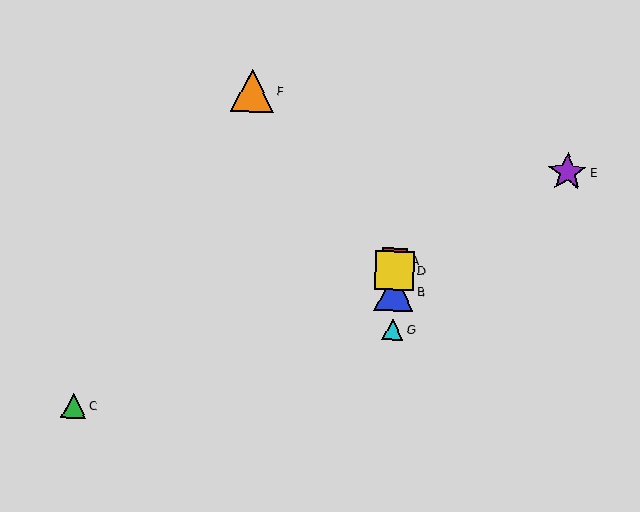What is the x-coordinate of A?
Object A is at x≈395.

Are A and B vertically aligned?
Yes, both are at x≈395.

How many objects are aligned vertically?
4 objects (A, B, D, G) are aligned vertically.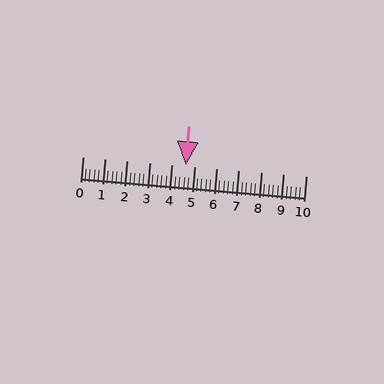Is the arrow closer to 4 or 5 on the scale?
The arrow is closer to 5.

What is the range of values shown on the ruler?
The ruler shows values from 0 to 10.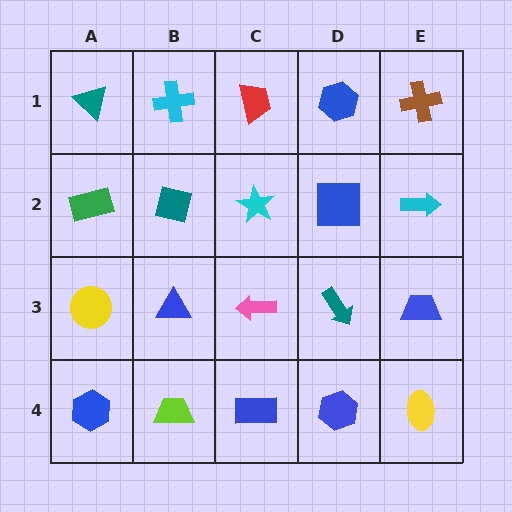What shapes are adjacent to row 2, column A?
A teal triangle (row 1, column A), a yellow circle (row 3, column A), a teal square (row 2, column B).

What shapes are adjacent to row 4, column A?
A yellow circle (row 3, column A), a lime trapezoid (row 4, column B).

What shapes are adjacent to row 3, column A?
A green rectangle (row 2, column A), a blue hexagon (row 4, column A), a blue triangle (row 3, column B).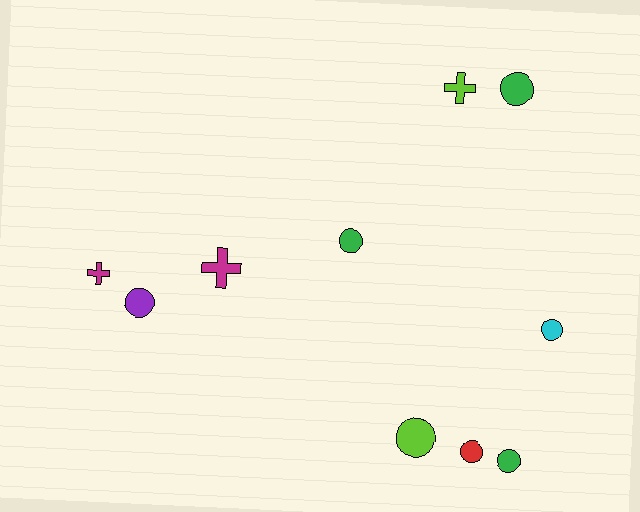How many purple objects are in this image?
There is 1 purple object.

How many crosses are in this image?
There are 3 crosses.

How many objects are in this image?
There are 10 objects.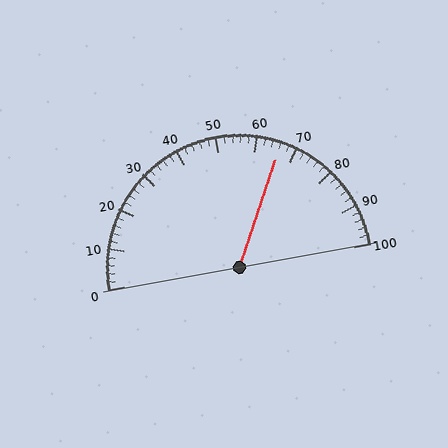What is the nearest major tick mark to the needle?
The nearest major tick mark is 70.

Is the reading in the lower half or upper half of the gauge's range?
The reading is in the upper half of the range (0 to 100).